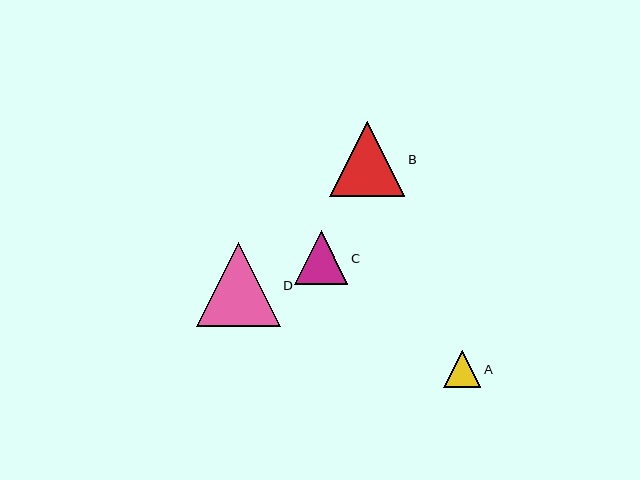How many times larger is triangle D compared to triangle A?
Triangle D is approximately 2.3 times the size of triangle A.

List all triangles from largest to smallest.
From largest to smallest: D, B, C, A.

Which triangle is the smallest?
Triangle A is the smallest with a size of approximately 37 pixels.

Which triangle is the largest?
Triangle D is the largest with a size of approximately 84 pixels.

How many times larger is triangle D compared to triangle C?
Triangle D is approximately 1.6 times the size of triangle C.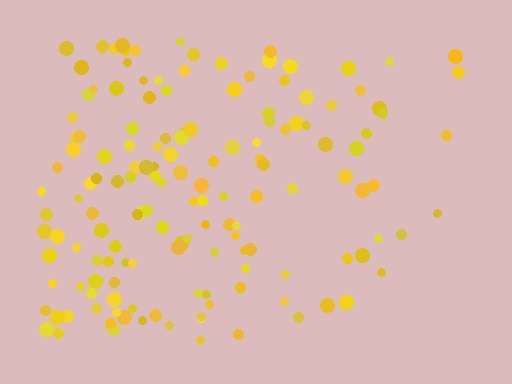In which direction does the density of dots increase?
From right to left, with the left side densest.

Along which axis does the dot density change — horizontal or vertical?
Horizontal.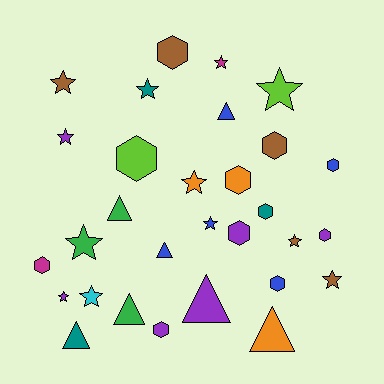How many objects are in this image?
There are 30 objects.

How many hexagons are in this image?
There are 11 hexagons.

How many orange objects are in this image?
There are 3 orange objects.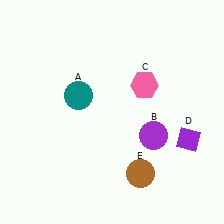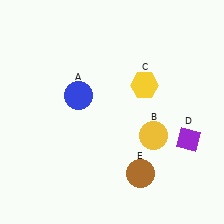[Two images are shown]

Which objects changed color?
A changed from teal to blue. B changed from purple to yellow. C changed from pink to yellow.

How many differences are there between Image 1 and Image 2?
There are 3 differences between the two images.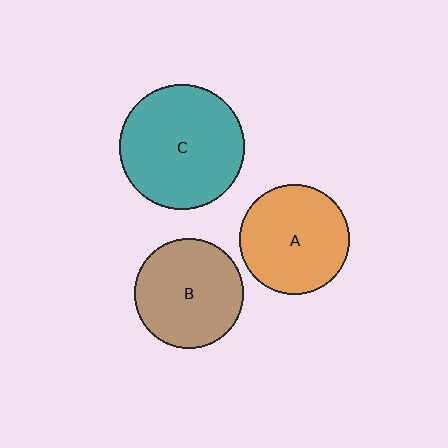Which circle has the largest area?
Circle C (teal).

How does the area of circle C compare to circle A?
Approximately 1.3 times.